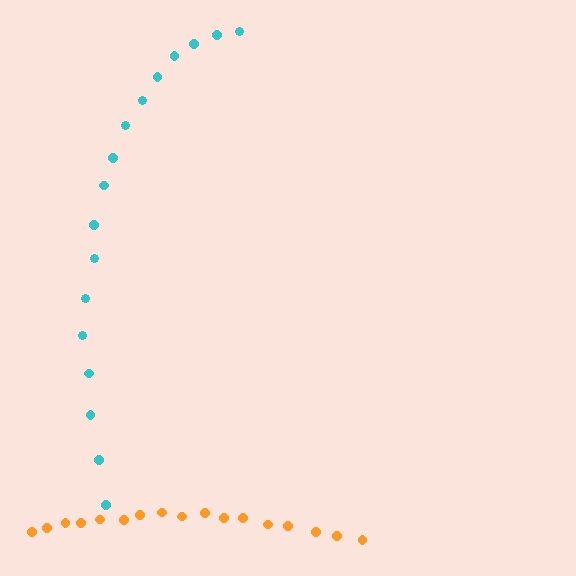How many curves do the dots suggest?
There are 2 distinct paths.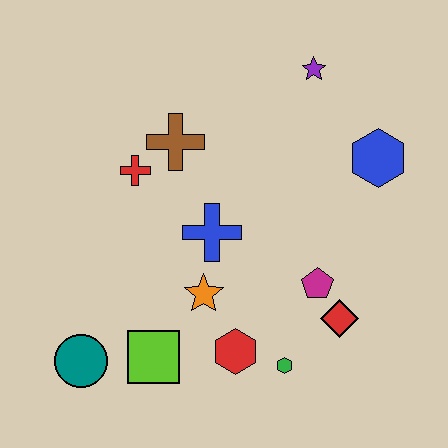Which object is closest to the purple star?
The blue hexagon is closest to the purple star.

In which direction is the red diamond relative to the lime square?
The red diamond is to the right of the lime square.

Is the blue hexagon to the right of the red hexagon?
Yes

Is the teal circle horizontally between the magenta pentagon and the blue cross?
No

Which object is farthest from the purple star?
The teal circle is farthest from the purple star.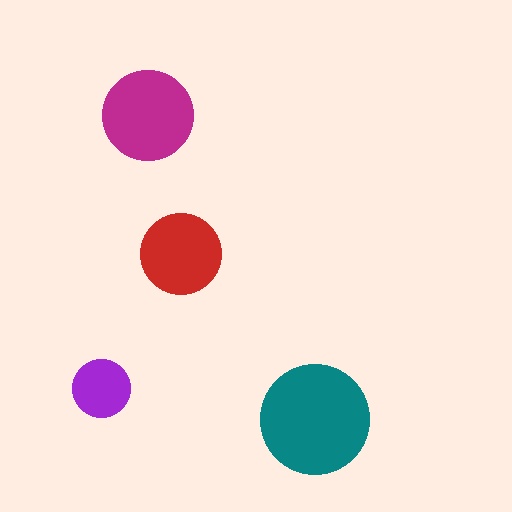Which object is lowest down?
The teal circle is bottommost.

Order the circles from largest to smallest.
the teal one, the magenta one, the red one, the purple one.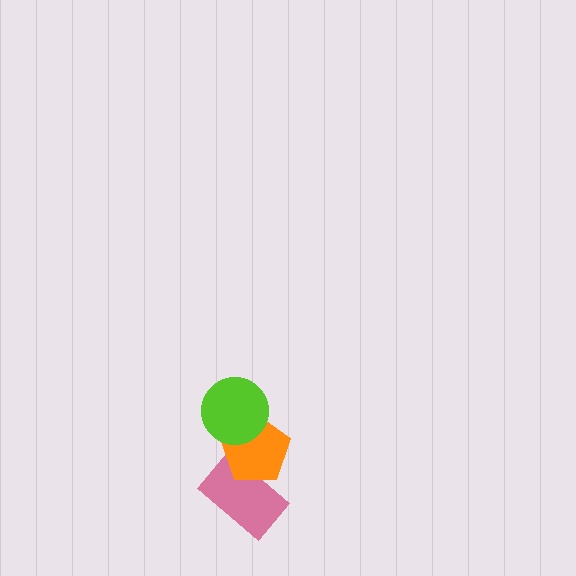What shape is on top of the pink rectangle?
The orange pentagon is on top of the pink rectangle.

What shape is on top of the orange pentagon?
The lime circle is on top of the orange pentagon.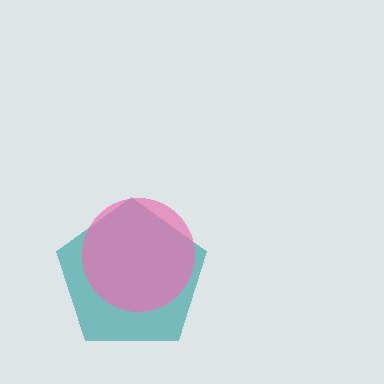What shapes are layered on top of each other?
The layered shapes are: a teal pentagon, a pink circle.